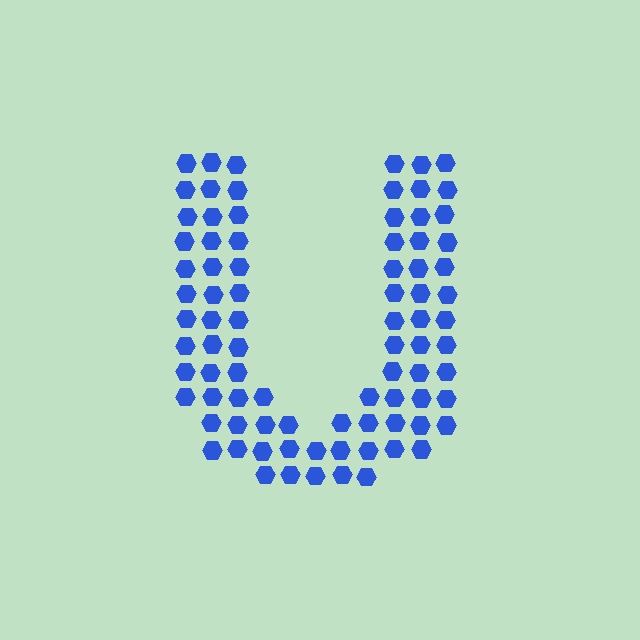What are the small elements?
The small elements are hexagons.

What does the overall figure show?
The overall figure shows the letter U.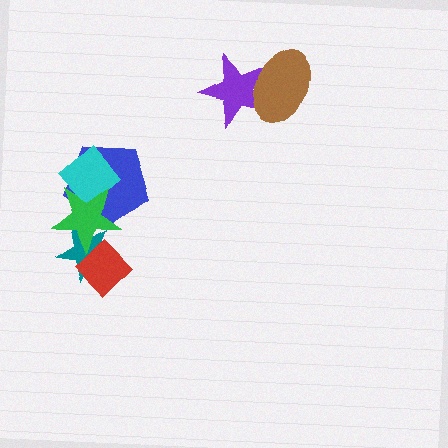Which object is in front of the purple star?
The brown ellipse is in front of the purple star.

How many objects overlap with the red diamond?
2 objects overlap with the red diamond.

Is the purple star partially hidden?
Yes, it is partially covered by another shape.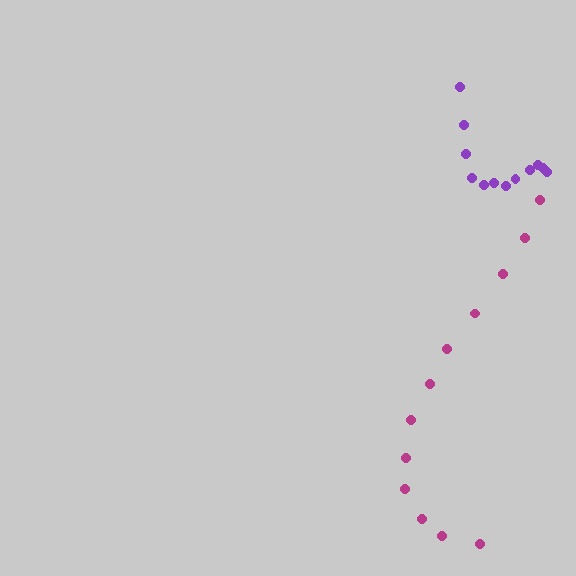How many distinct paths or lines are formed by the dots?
There are 2 distinct paths.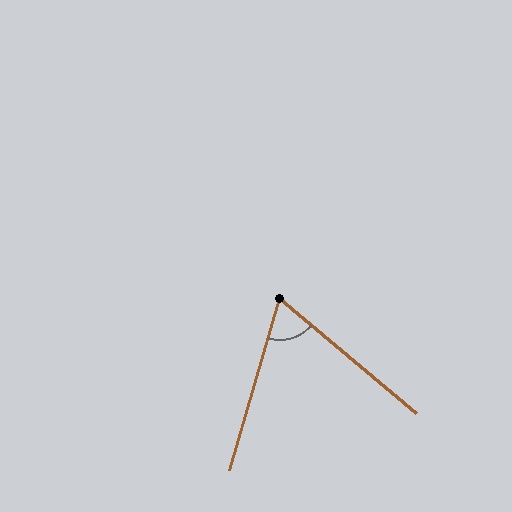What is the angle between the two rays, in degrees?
Approximately 66 degrees.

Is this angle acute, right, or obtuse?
It is acute.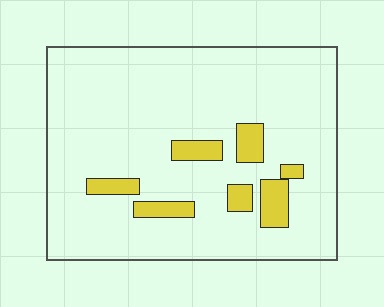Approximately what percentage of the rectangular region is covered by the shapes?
Approximately 10%.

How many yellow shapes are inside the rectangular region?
7.